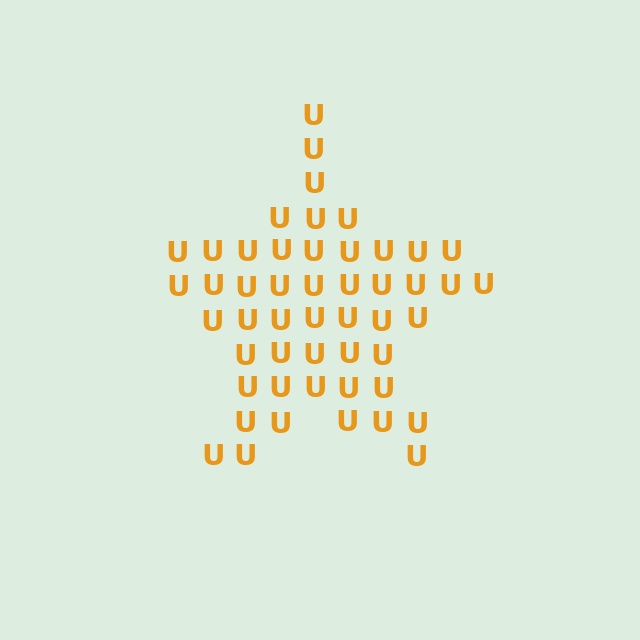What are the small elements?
The small elements are letter U's.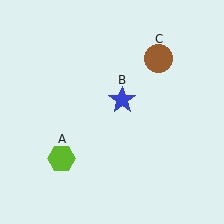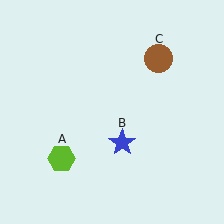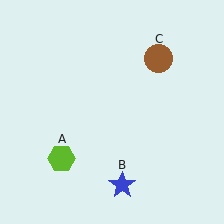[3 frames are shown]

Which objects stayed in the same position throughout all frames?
Lime hexagon (object A) and brown circle (object C) remained stationary.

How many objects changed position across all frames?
1 object changed position: blue star (object B).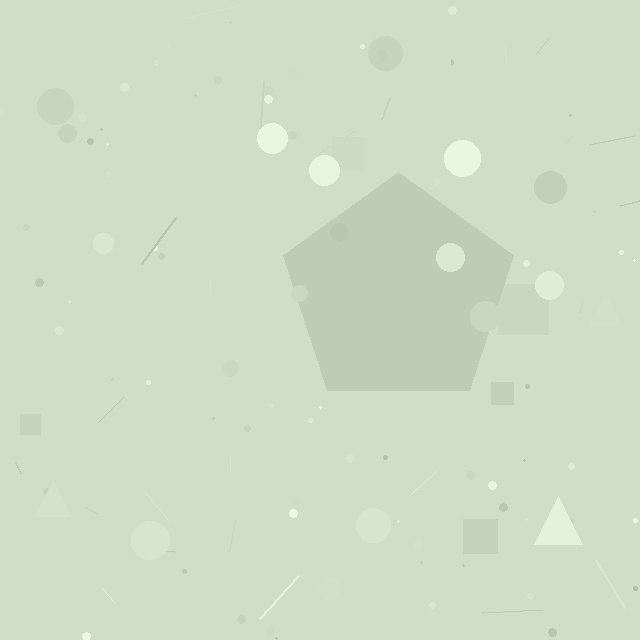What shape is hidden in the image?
A pentagon is hidden in the image.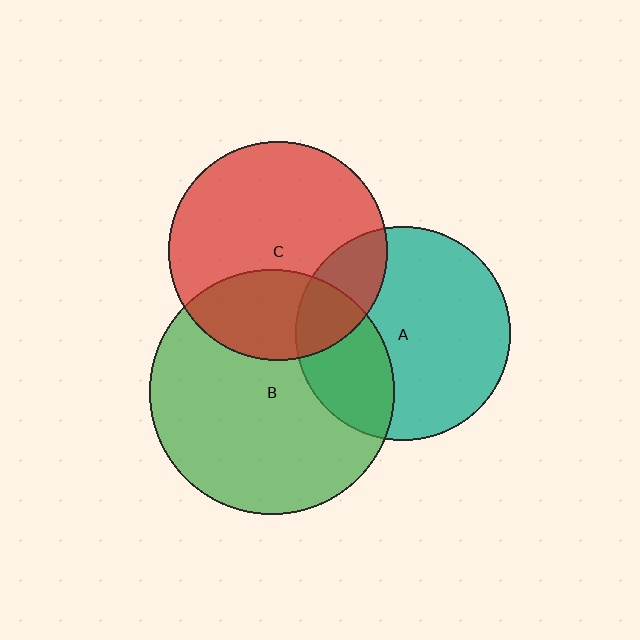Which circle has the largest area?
Circle B (green).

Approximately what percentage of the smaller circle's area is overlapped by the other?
Approximately 30%.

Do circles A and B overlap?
Yes.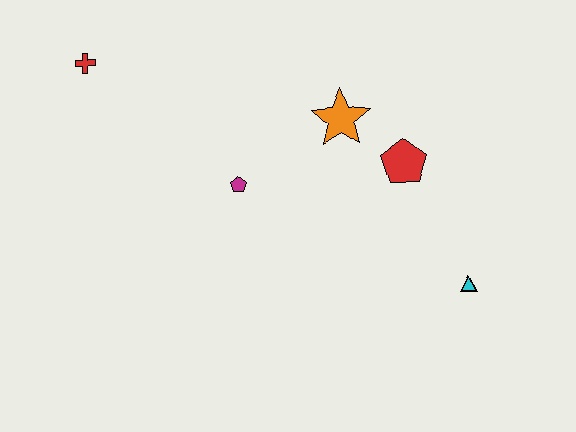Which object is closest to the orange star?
The red pentagon is closest to the orange star.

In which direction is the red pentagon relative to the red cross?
The red pentagon is to the right of the red cross.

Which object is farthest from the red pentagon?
The red cross is farthest from the red pentagon.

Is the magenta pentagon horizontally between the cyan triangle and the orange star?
No